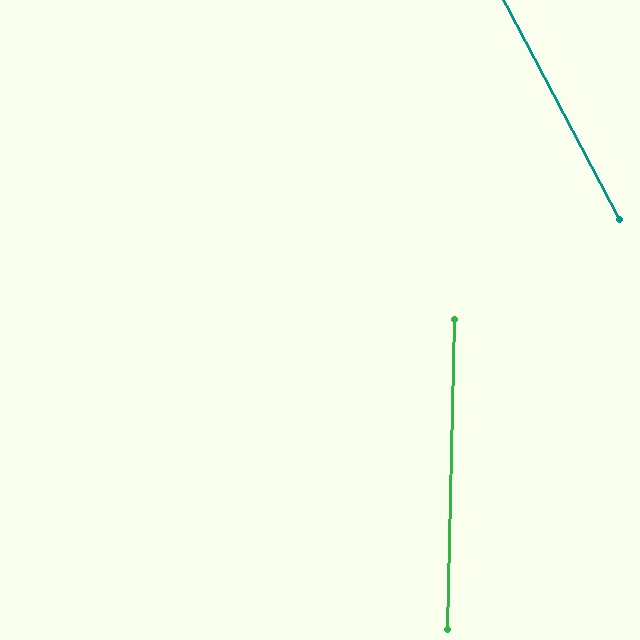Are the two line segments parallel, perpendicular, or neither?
Neither parallel nor perpendicular — they differ by about 29°.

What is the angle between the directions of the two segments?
Approximately 29 degrees.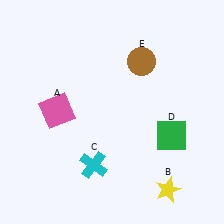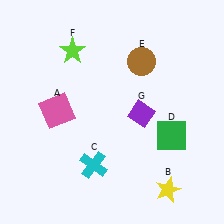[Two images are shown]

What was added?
A lime star (F), a purple diamond (G) were added in Image 2.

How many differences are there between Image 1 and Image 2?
There are 2 differences between the two images.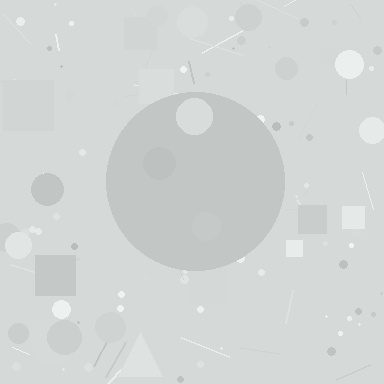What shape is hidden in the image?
A circle is hidden in the image.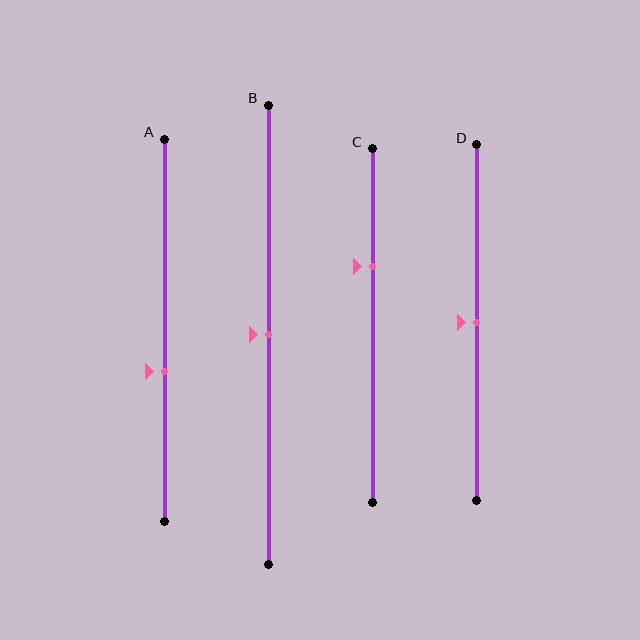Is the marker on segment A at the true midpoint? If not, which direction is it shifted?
No, the marker on segment A is shifted downward by about 11% of the segment length.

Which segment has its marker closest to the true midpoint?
Segment B has its marker closest to the true midpoint.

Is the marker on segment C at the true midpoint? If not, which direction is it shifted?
No, the marker on segment C is shifted upward by about 17% of the segment length.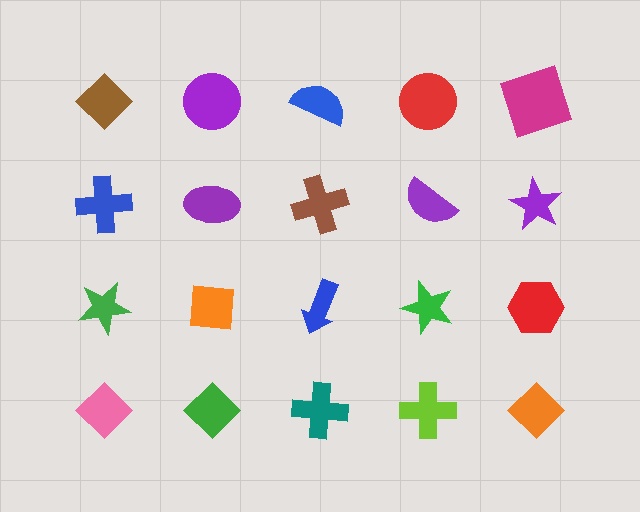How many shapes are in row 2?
5 shapes.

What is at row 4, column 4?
A lime cross.